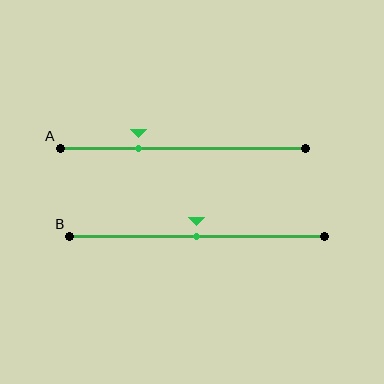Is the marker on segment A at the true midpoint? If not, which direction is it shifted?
No, the marker on segment A is shifted to the left by about 18% of the segment length.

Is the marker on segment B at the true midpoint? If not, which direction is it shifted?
Yes, the marker on segment B is at the true midpoint.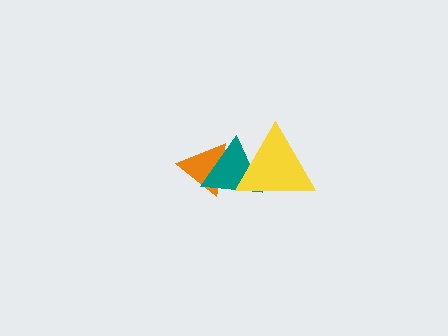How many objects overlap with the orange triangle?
1 object overlaps with the orange triangle.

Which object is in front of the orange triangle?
The teal triangle is in front of the orange triangle.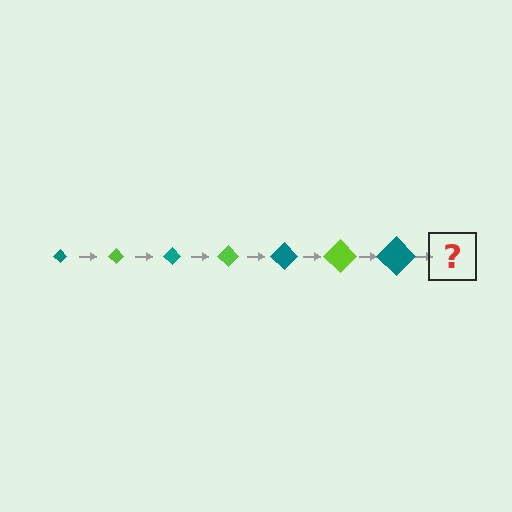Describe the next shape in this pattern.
It should be a lime diamond, larger than the previous one.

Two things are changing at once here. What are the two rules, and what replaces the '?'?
The two rules are that the diamond grows larger each step and the color cycles through teal and lime. The '?' should be a lime diamond, larger than the previous one.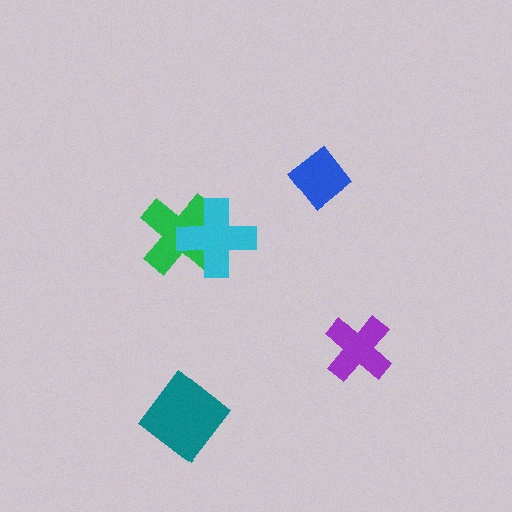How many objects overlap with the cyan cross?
1 object overlaps with the cyan cross.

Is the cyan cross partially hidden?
No, no other shape covers it.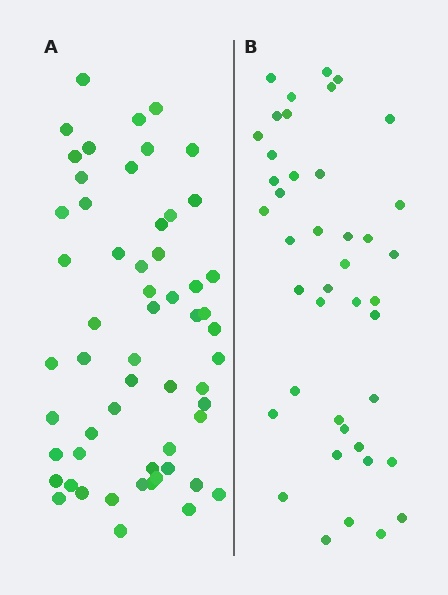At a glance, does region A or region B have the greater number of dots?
Region A (the left region) has more dots.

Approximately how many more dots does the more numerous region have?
Region A has approximately 15 more dots than region B.